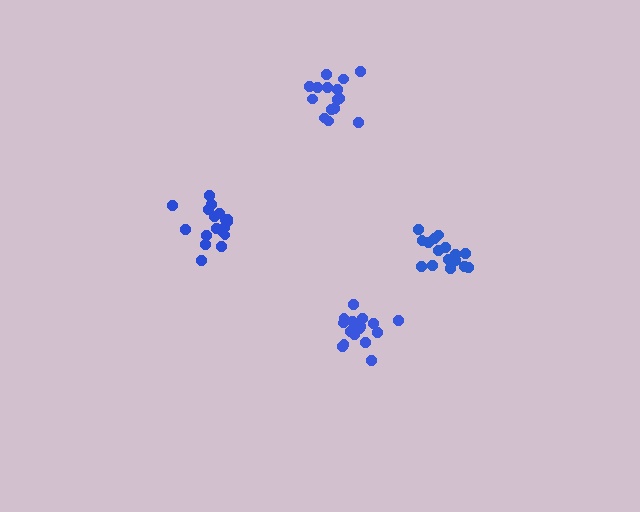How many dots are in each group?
Group 1: 19 dots, Group 2: 18 dots, Group 3: 15 dots, Group 4: 17 dots (69 total).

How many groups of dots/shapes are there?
There are 4 groups.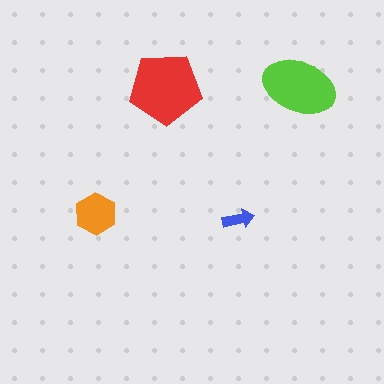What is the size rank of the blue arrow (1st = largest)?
4th.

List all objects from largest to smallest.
The red pentagon, the lime ellipse, the orange hexagon, the blue arrow.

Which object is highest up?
The lime ellipse is topmost.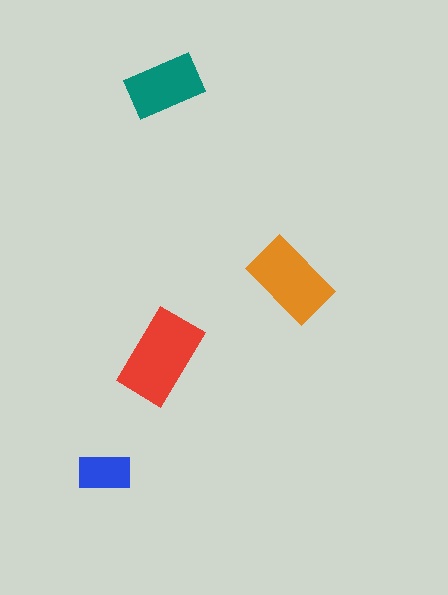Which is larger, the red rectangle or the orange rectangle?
The red one.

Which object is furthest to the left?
The blue rectangle is leftmost.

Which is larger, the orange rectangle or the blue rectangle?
The orange one.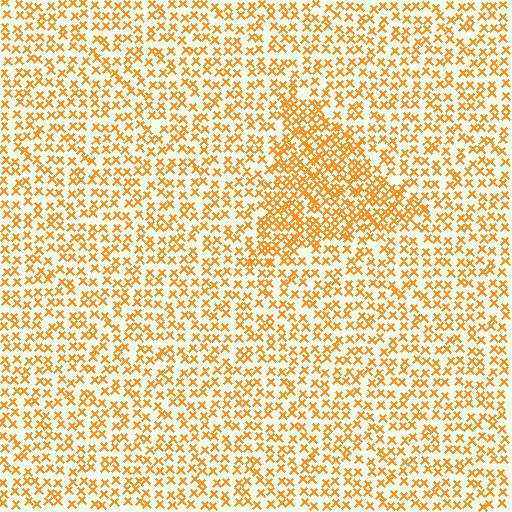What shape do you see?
I see a triangle.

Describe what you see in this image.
The image contains small orange elements arranged at two different densities. A triangle-shaped region is visible where the elements are more densely packed than the surrounding area.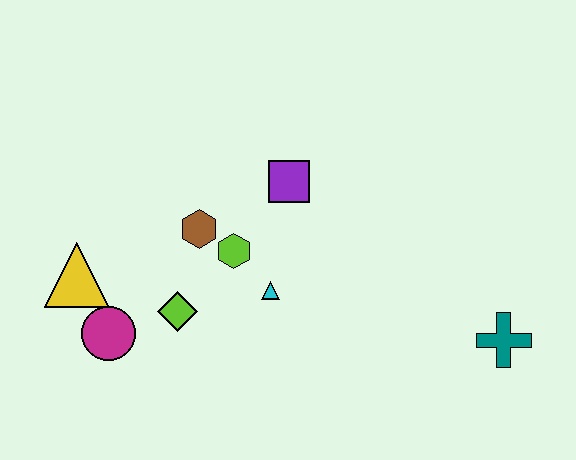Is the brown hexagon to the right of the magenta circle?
Yes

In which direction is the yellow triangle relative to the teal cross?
The yellow triangle is to the left of the teal cross.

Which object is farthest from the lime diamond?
The teal cross is farthest from the lime diamond.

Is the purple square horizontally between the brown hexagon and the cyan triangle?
No